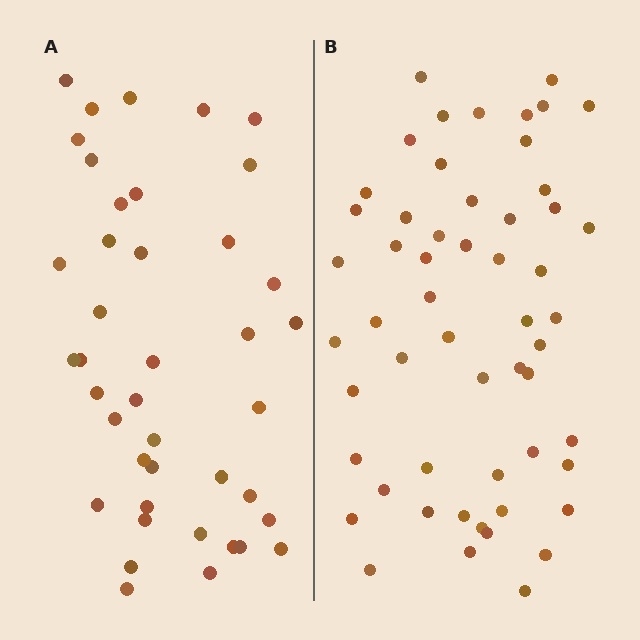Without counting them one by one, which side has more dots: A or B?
Region B (the right region) has more dots.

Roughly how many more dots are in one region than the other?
Region B has approximately 15 more dots than region A.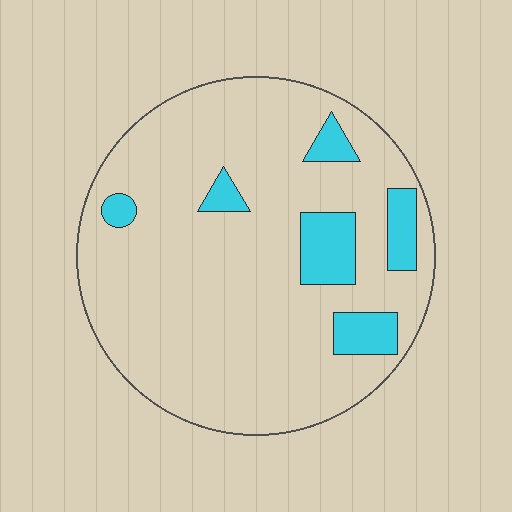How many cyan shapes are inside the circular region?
6.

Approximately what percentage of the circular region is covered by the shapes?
Approximately 15%.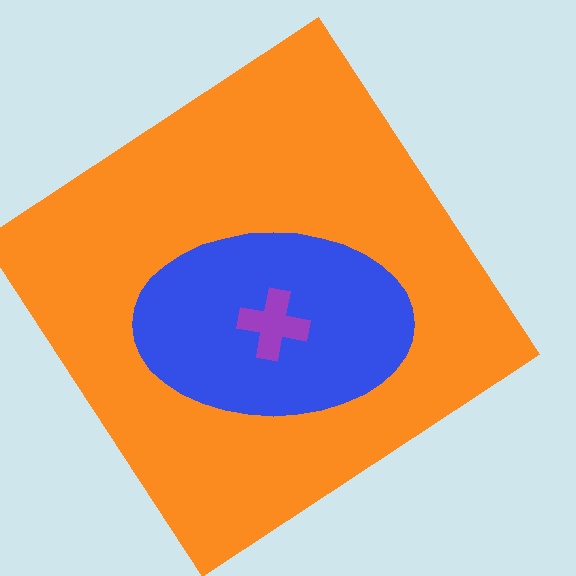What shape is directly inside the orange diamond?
The blue ellipse.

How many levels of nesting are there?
3.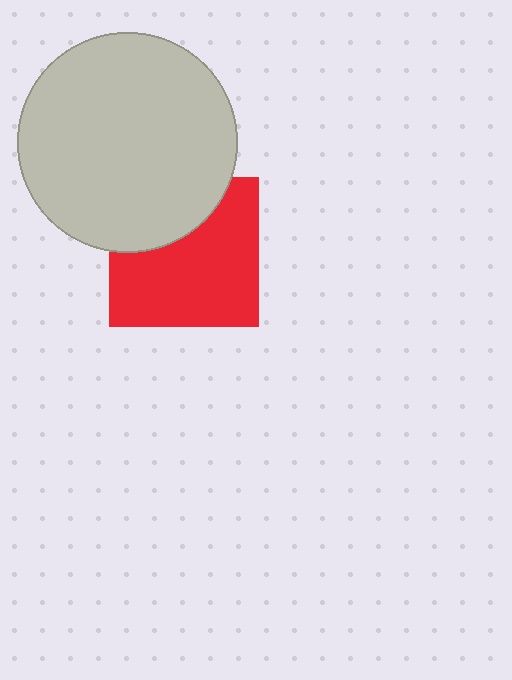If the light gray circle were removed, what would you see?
You would see the complete red square.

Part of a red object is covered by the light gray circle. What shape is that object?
It is a square.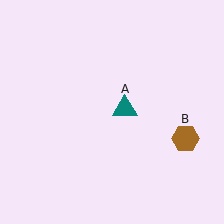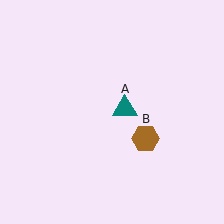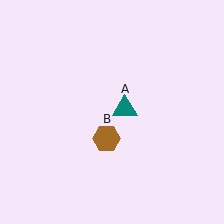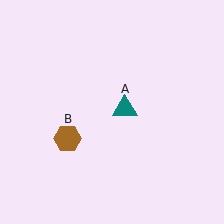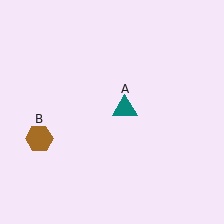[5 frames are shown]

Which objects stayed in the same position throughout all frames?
Teal triangle (object A) remained stationary.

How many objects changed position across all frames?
1 object changed position: brown hexagon (object B).